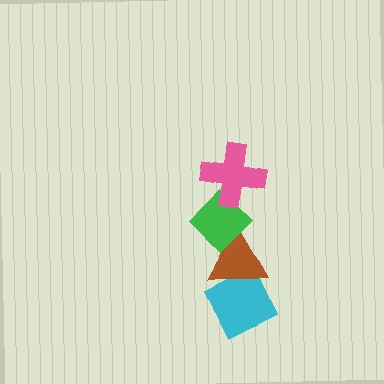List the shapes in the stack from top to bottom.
From top to bottom: the pink cross, the green diamond, the brown triangle, the cyan diamond.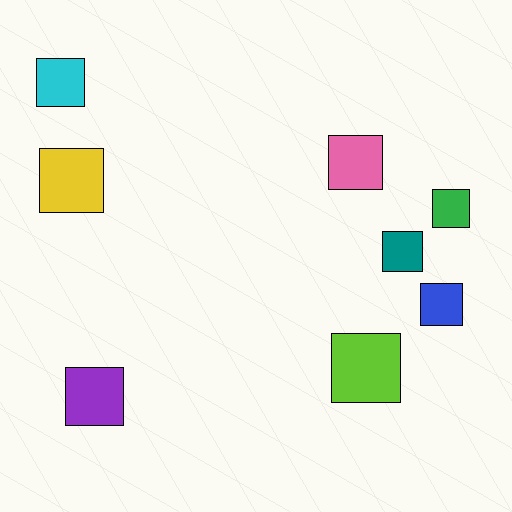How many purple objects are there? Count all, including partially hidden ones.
There is 1 purple object.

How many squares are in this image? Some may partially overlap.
There are 8 squares.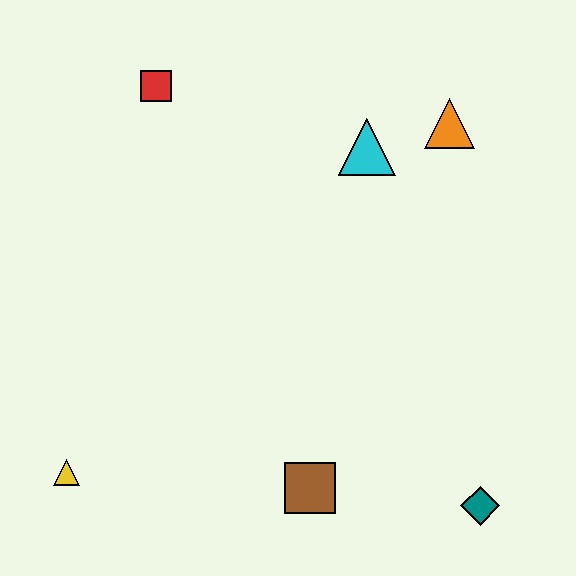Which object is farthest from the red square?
The teal diamond is farthest from the red square.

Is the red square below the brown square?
No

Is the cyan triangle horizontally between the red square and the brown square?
No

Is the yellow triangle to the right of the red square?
No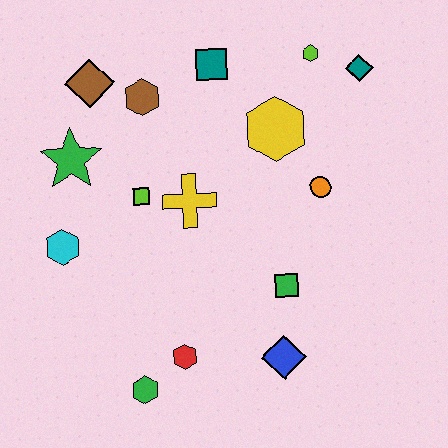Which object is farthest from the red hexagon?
The teal diamond is farthest from the red hexagon.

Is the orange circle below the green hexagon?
No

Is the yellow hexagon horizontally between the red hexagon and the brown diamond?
No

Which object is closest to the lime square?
The yellow cross is closest to the lime square.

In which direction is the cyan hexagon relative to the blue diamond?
The cyan hexagon is to the left of the blue diamond.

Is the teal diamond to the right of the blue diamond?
Yes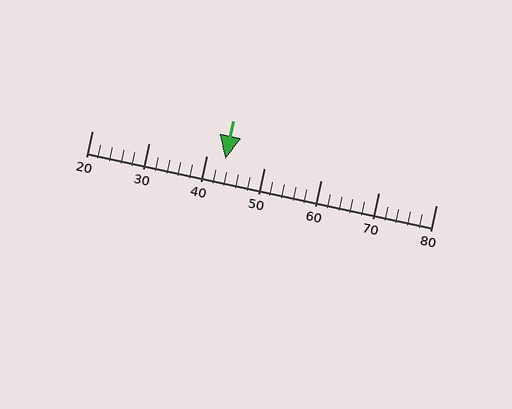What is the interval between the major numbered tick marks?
The major tick marks are spaced 10 units apart.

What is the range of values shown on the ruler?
The ruler shows values from 20 to 80.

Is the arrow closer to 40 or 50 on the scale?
The arrow is closer to 40.